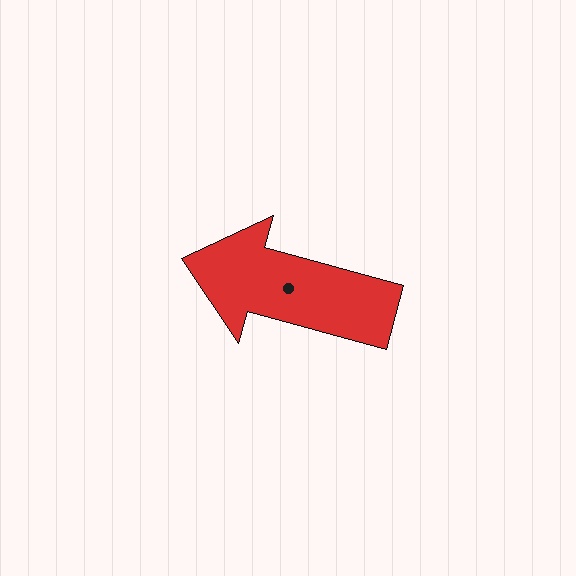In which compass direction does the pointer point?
West.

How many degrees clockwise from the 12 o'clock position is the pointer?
Approximately 285 degrees.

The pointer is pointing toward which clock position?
Roughly 10 o'clock.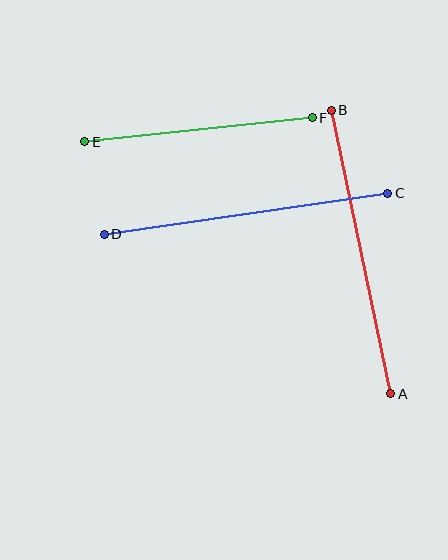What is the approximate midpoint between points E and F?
The midpoint is at approximately (198, 130) pixels.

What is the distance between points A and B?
The distance is approximately 290 pixels.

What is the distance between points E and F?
The distance is approximately 228 pixels.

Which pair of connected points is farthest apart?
Points A and B are farthest apart.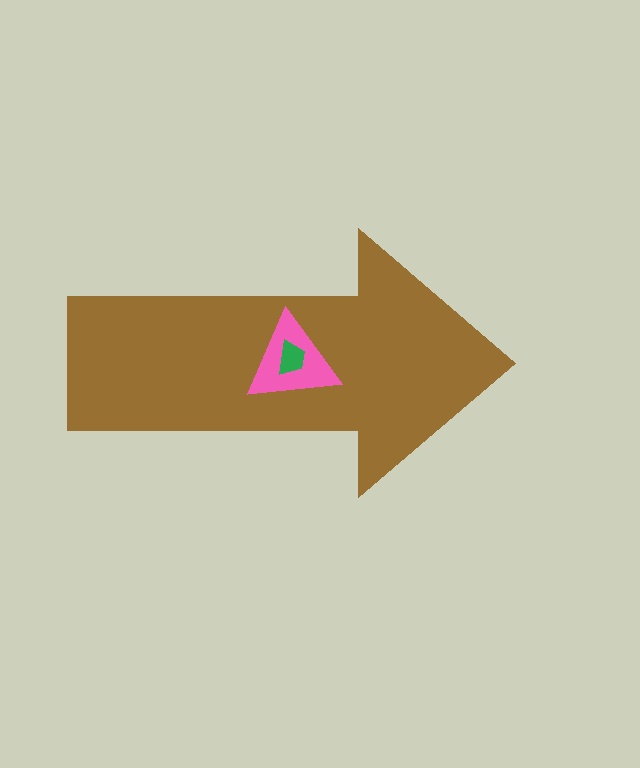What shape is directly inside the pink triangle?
The green trapezoid.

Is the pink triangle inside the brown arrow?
Yes.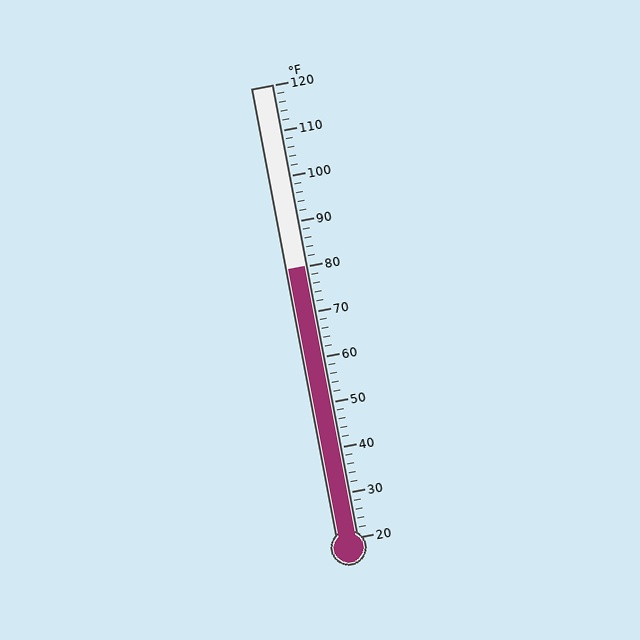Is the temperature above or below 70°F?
The temperature is above 70°F.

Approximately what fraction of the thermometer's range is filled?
The thermometer is filled to approximately 60% of its range.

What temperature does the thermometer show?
The thermometer shows approximately 80°F.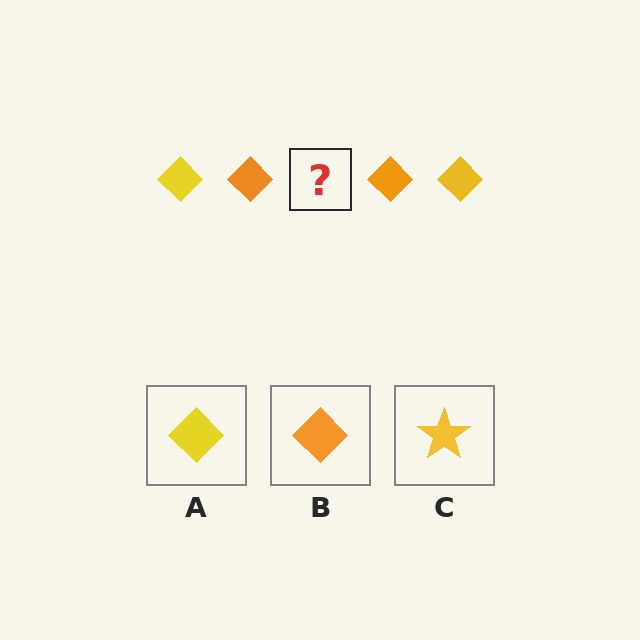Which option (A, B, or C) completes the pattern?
A.